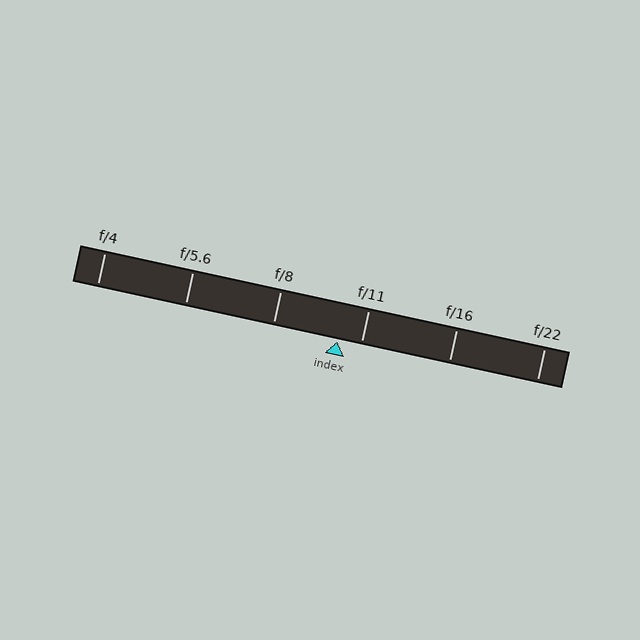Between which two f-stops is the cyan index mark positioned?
The index mark is between f/8 and f/11.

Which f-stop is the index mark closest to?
The index mark is closest to f/11.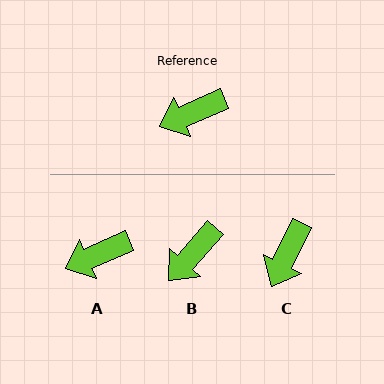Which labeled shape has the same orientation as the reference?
A.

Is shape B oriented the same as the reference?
No, it is off by about 25 degrees.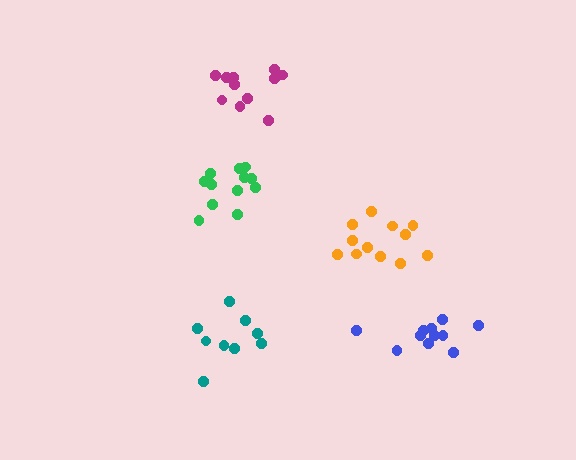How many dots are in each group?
Group 1: 12 dots, Group 2: 14 dots, Group 3: 11 dots, Group 4: 9 dots, Group 5: 11 dots (57 total).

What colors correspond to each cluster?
The clusters are colored: orange, green, magenta, teal, blue.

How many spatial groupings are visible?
There are 5 spatial groupings.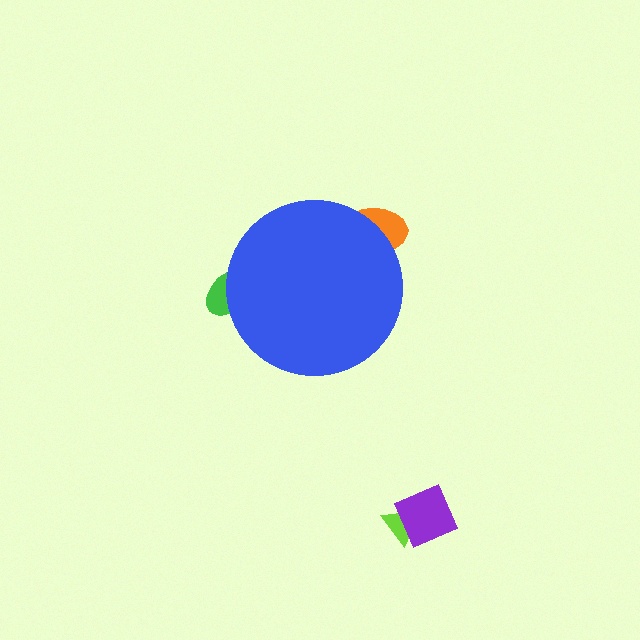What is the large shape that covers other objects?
A blue circle.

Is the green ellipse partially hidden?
Yes, the green ellipse is partially hidden behind the blue circle.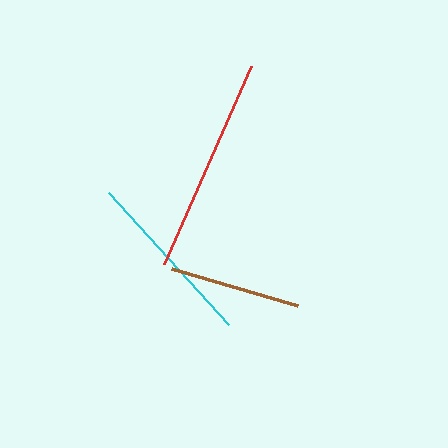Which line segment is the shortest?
The brown line is the shortest at approximately 131 pixels.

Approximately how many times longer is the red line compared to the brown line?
The red line is approximately 1.6 times the length of the brown line.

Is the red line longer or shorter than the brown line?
The red line is longer than the brown line.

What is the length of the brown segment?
The brown segment is approximately 131 pixels long.